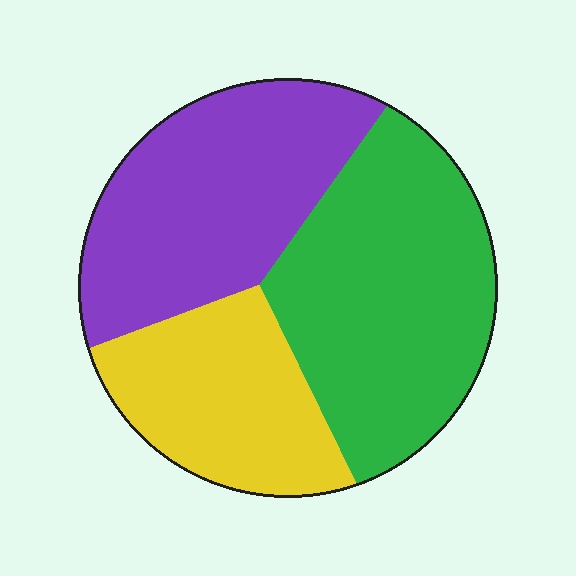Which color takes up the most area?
Green, at roughly 40%.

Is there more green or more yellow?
Green.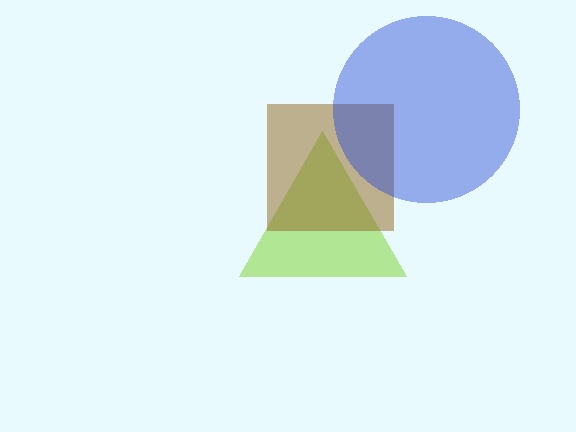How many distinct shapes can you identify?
There are 3 distinct shapes: a lime triangle, a brown square, a blue circle.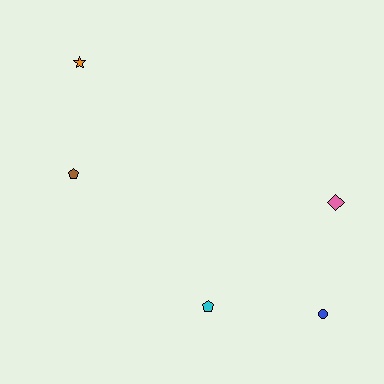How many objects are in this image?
There are 5 objects.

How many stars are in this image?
There is 1 star.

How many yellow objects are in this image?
There are no yellow objects.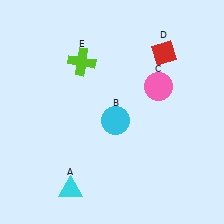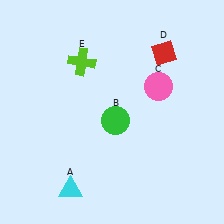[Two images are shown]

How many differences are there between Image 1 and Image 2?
There is 1 difference between the two images.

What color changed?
The circle (B) changed from cyan in Image 1 to green in Image 2.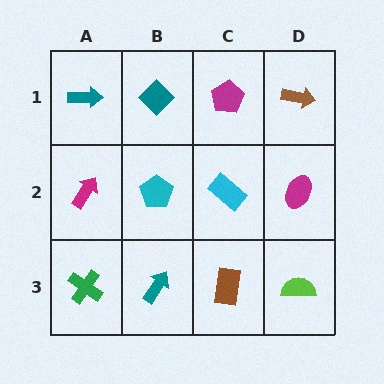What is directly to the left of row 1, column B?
A teal arrow.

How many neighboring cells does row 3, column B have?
3.